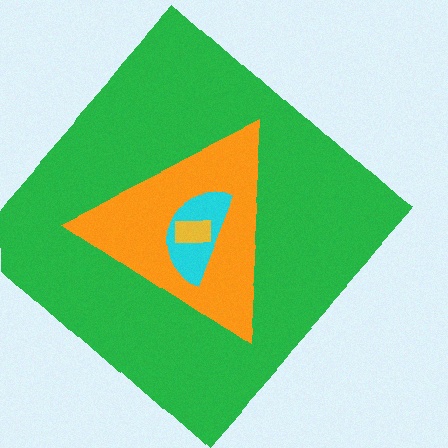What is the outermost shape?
The green diamond.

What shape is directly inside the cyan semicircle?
The yellow rectangle.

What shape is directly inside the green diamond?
The orange triangle.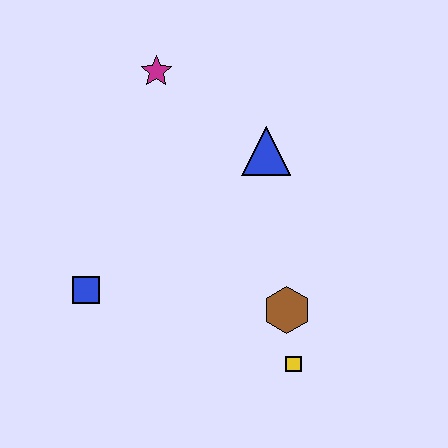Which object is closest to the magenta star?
The blue triangle is closest to the magenta star.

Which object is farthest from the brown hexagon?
The magenta star is farthest from the brown hexagon.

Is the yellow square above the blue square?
No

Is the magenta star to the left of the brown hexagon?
Yes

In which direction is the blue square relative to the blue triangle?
The blue square is to the left of the blue triangle.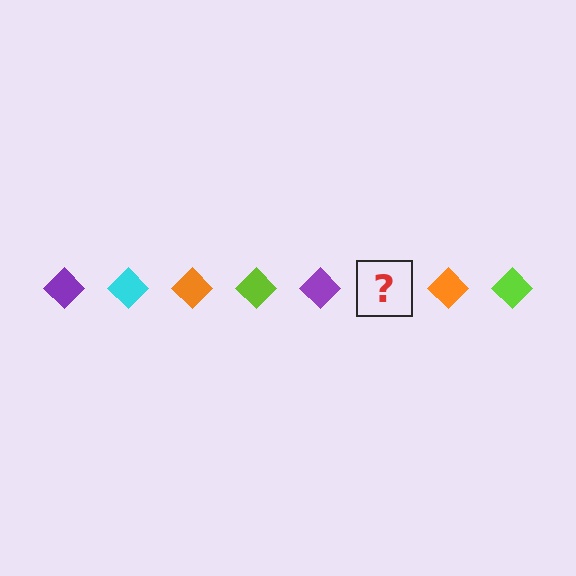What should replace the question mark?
The question mark should be replaced with a cyan diamond.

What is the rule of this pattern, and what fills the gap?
The rule is that the pattern cycles through purple, cyan, orange, lime diamonds. The gap should be filled with a cyan diamond.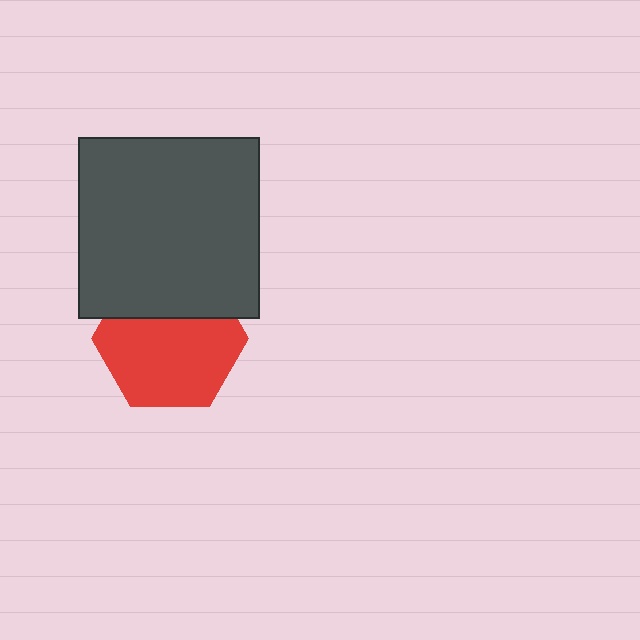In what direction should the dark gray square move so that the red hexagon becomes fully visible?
The dark gray square should move up. That is the shortest direction to clear the overlap and leave the red hexagon fully visible.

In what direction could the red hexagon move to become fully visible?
The red hexagon could move down. That would shift it out from behind the dark gray square entirely.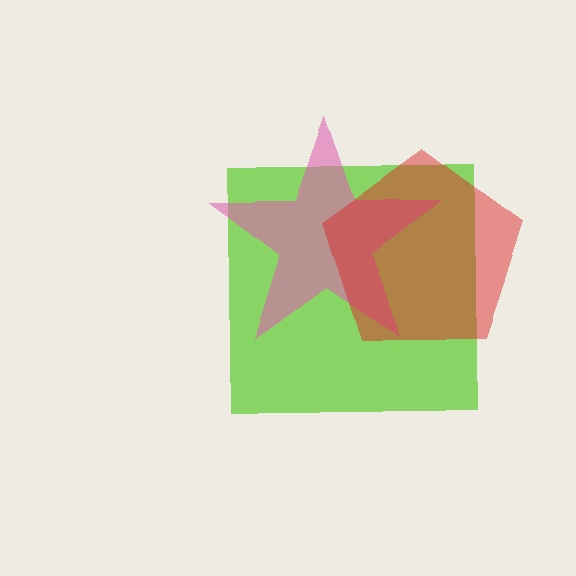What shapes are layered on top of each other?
The layered shapes are: a lime square, a pink star, a red pentagon.